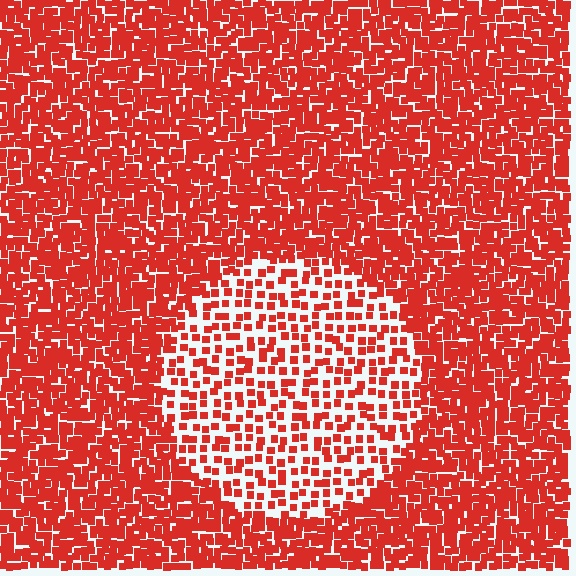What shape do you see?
I see a circle.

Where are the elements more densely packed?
The elements are more densely packed outside the circle boundary.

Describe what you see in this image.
The image contains small red elements arranged at two different densities. A circle-shaped region is visible where the elements are less densely packed than the surrounding area.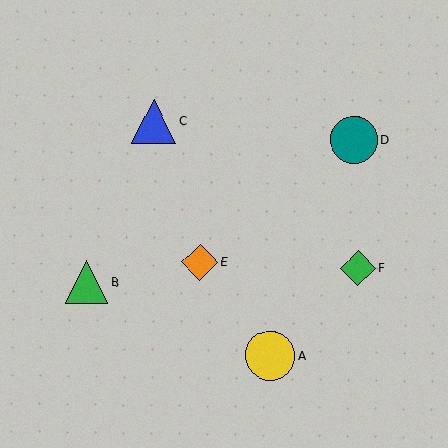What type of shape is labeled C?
Shape C is a blue triangle.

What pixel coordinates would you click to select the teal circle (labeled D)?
Click at (354, 140) to select the teal circle D.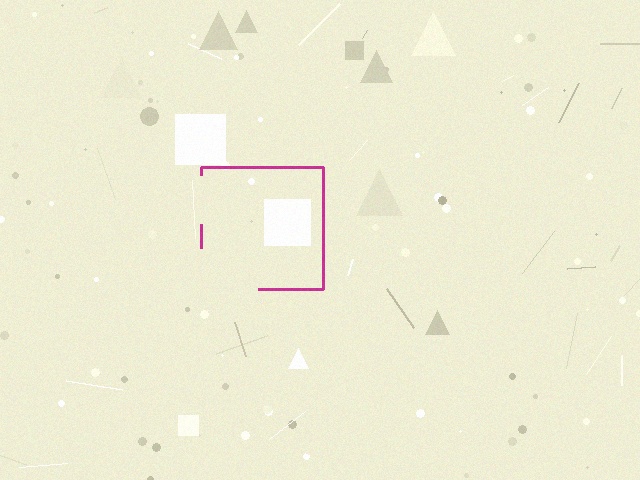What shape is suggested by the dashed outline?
The dashed outline suggests a square.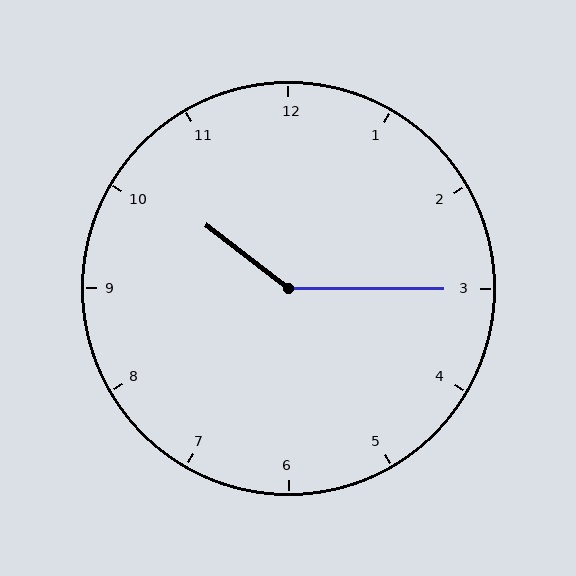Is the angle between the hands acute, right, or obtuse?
It is obtuse.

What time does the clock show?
10:15.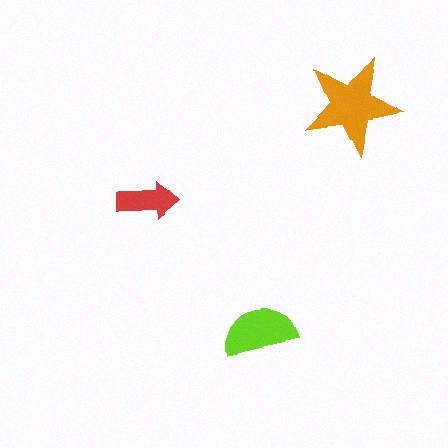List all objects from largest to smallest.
The orange star, the lime semicircle, the red arrow.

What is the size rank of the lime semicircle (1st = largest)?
2nd.